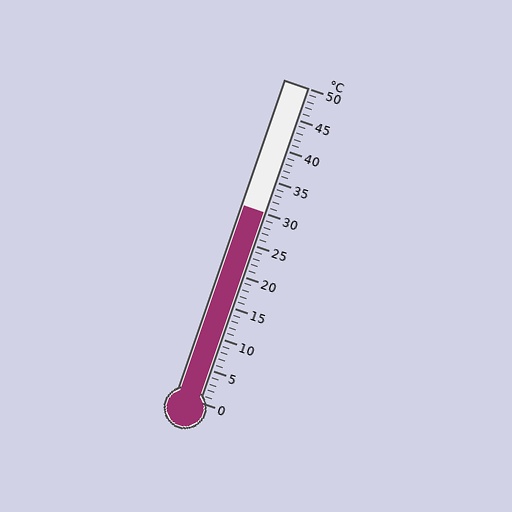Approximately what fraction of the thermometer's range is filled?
The thermometer is filled to approximately 60% of its range.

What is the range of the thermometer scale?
The thermometer scale ranges from 0°C to 50°C.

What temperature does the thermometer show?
The thermometer shows approximately 30°C.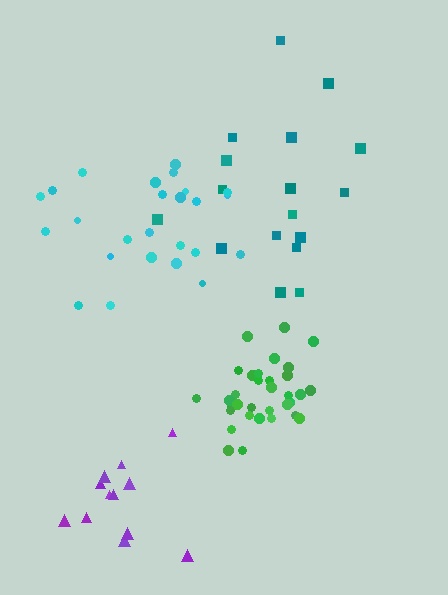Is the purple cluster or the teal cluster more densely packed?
Purple.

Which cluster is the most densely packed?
Green.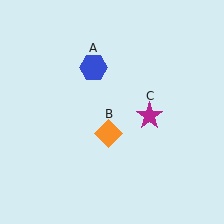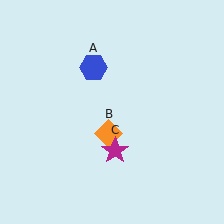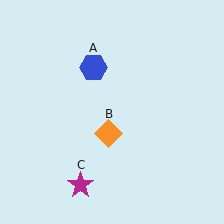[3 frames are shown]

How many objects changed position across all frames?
1 object changed position: magenta star (object C).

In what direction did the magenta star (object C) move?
The magenta star (object C) moved down and to the left.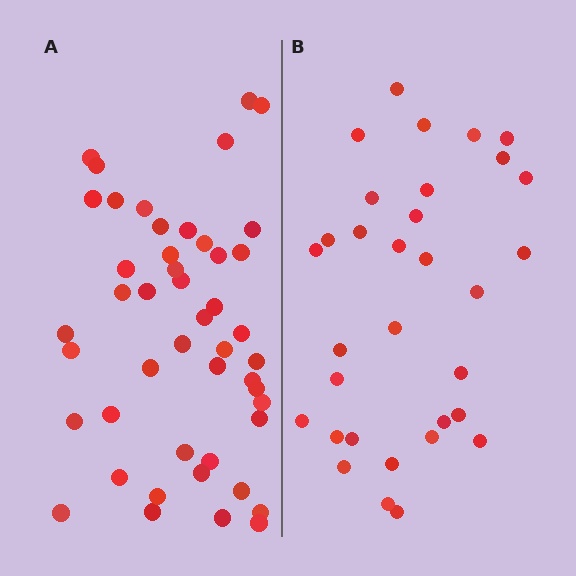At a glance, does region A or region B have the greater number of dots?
Region A (the left region) has more dots.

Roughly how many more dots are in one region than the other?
Region A has approximately 15 more dots than region B.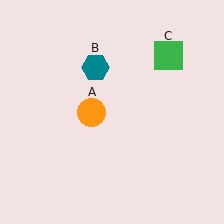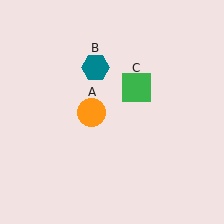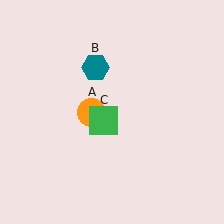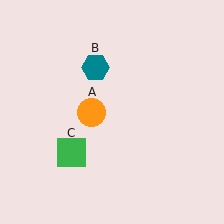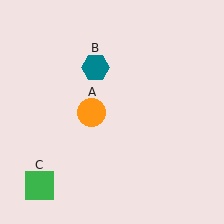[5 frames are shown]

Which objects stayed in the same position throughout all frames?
Orange circle (object A) and teal hexagon (object B) remained stationary.